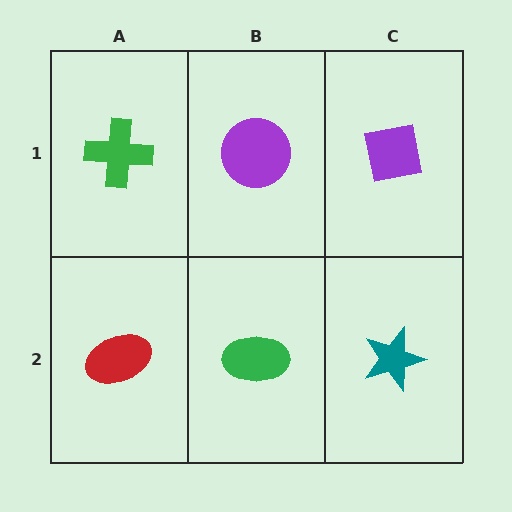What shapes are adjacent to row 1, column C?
A teal star (row 2, column C), a purple circle (row 1, column B).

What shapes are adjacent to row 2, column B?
A purple circle (row 1, column B), a red ellipse (row 2, column A), a teal star (row 2, column C).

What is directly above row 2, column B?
A purple circle.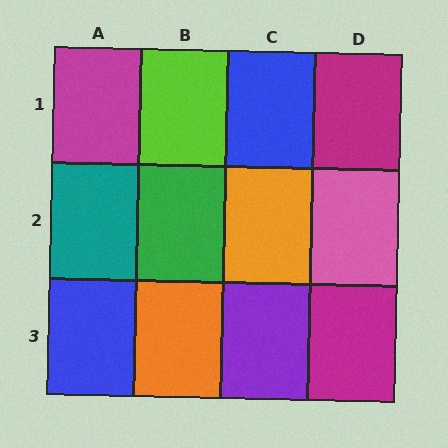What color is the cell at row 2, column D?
Pink.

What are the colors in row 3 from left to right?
Blue, orange, purple, magenta.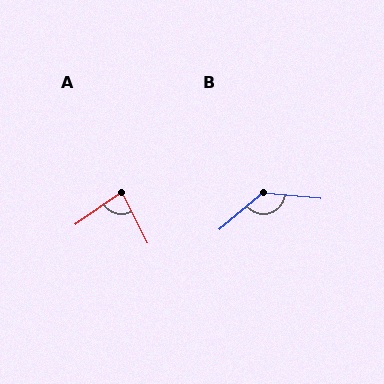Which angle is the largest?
B, at approximately 134 degrees.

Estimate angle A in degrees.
Approximately 81 degrees.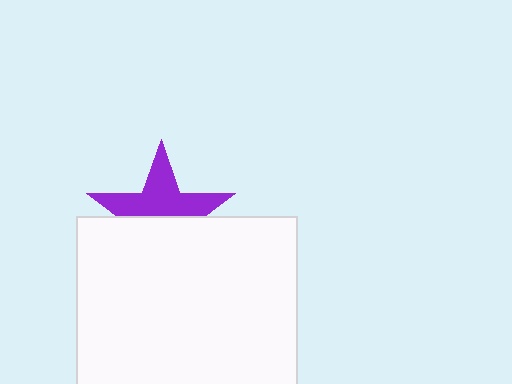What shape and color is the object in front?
The object in front is a white rectangle.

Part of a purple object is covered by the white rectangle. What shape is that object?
It is a star.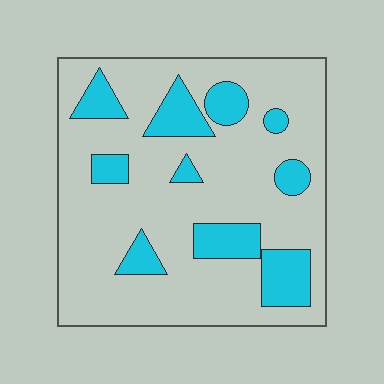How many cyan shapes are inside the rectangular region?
10.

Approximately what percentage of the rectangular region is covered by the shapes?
Approximately 20%.